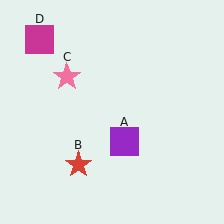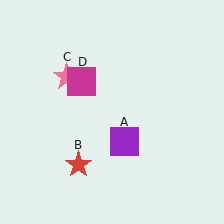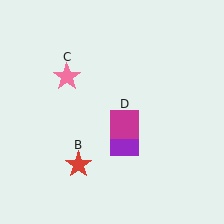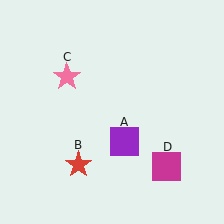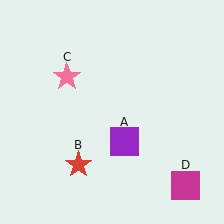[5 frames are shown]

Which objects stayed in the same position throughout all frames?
Purple square (object A) and red star (object B) and pink star (object C) remained stationary.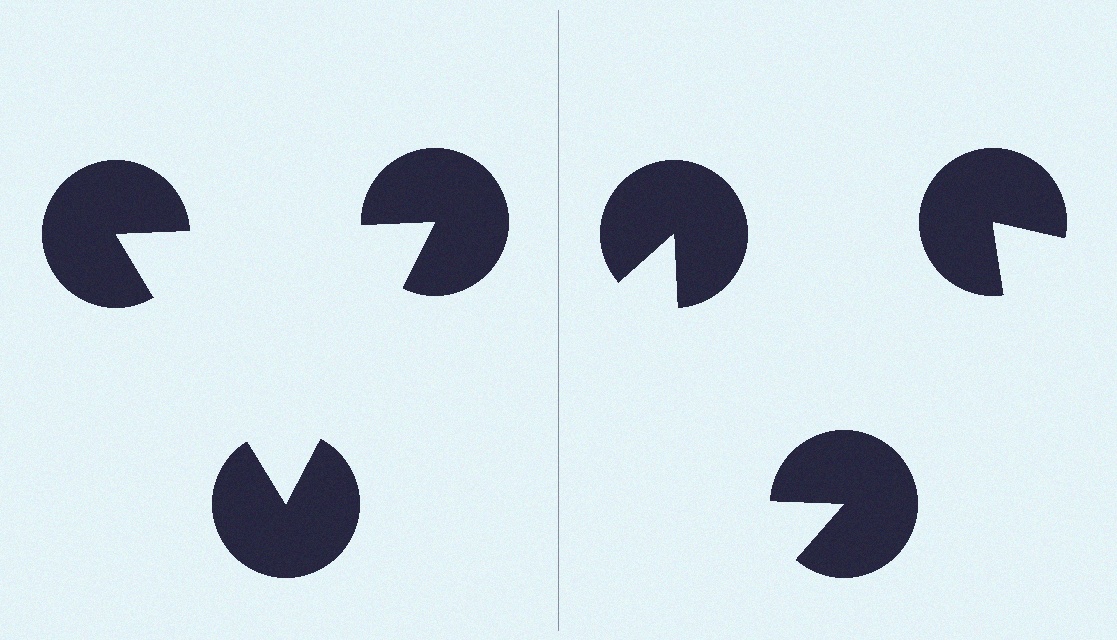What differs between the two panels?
The pac-man discs are positioned identically on both sides; only the wedge orientations differ. On the left they align to a triangle; on the right they are misaligned.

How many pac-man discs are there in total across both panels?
6 — 3 on each side.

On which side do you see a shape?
An illusory triangle appears on the left side. On the right side the wedge cuts are rotated, so no coherent shape forms.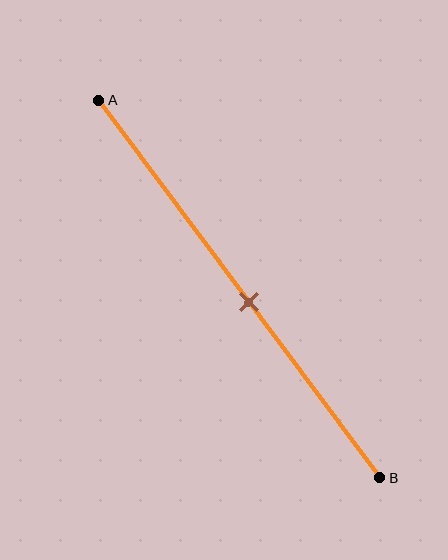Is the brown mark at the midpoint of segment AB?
No, the mark is at about 55% from A, not at the 50% midpoint.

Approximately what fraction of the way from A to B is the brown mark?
The brown mark is approximately 55% of the way from A to B.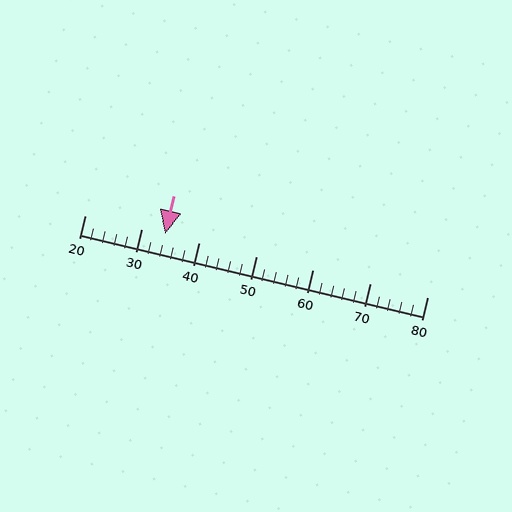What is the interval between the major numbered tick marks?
The major tick marks are spaced 10 units apart.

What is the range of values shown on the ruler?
The ruler shows values from 20 to 80.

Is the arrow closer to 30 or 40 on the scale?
The arrow is closer to 30.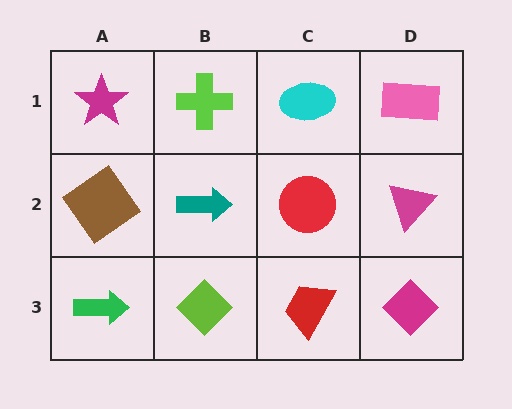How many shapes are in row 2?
4 shapes.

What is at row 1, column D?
A pink rectangle.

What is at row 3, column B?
A lime diamond.